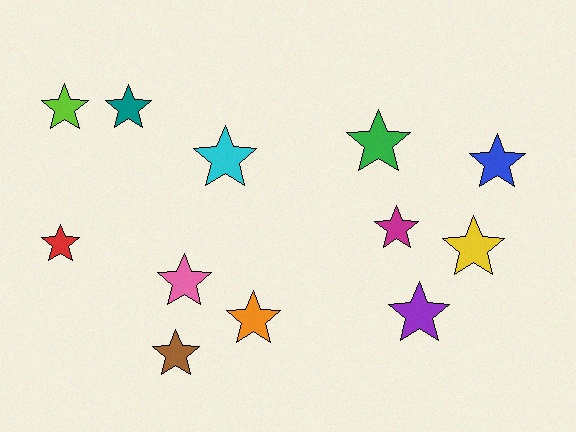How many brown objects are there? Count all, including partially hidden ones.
There is 1 brown object.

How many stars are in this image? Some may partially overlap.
There are 12 stars.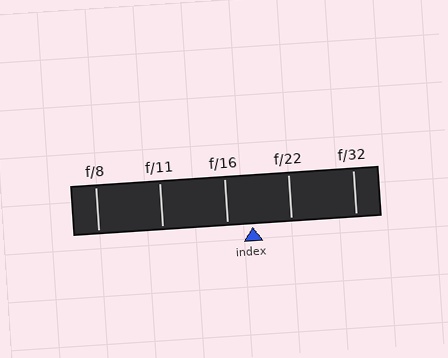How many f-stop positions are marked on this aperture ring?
There are 5 f-stop positions marked.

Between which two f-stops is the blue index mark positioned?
The index mark is between f/16 and f/22.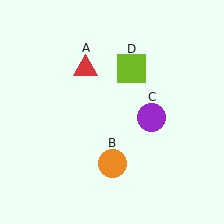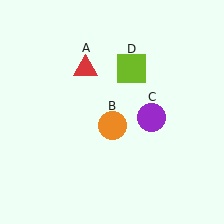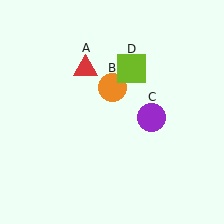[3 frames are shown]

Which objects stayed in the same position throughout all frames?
Red triangle (object A) and purple circle (object C) and lime square (object D) remained stationary.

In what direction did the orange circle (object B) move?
The orange circle (object B) moved up.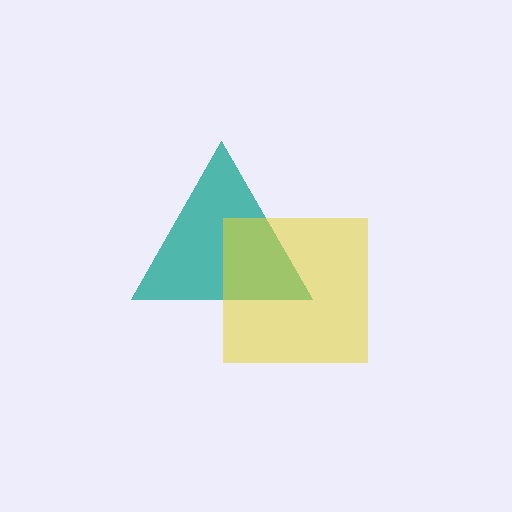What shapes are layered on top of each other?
The layered shapes are: a teal triangle, a yellow square.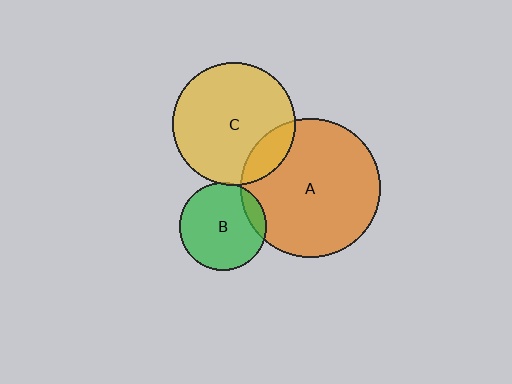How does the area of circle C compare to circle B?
Approximately 2.0 times.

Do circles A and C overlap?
Yes.